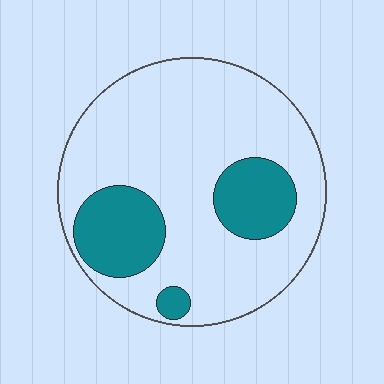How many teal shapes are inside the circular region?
3.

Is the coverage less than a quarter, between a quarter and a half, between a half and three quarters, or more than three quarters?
Less than a quarter.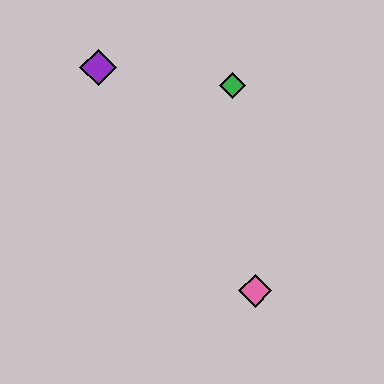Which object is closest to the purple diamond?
The green diamond is closest to the purple diamond.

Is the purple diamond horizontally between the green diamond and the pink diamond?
No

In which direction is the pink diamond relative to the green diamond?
The pink diamond is below the green diamond.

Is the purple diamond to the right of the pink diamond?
No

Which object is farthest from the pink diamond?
The purple diamond is farthest from the pink diamond.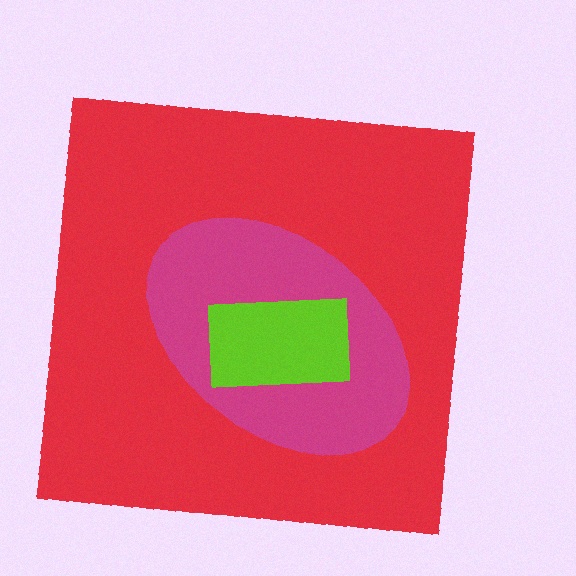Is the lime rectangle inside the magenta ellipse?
Yes.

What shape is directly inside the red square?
The magenta ellipse.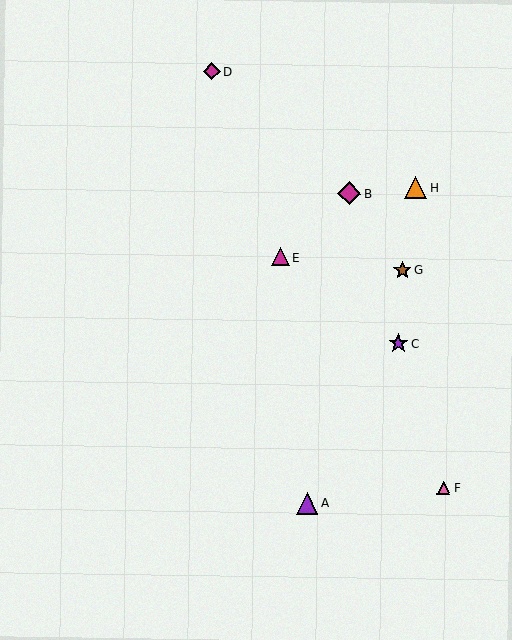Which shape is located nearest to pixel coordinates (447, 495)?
The pink triangle (labeled F) at (443, 488) is nearest to that location.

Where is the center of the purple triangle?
The center of the purple triangle is at (308, 503).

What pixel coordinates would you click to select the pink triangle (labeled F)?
Click at (443, 488) to select the pink triangle F.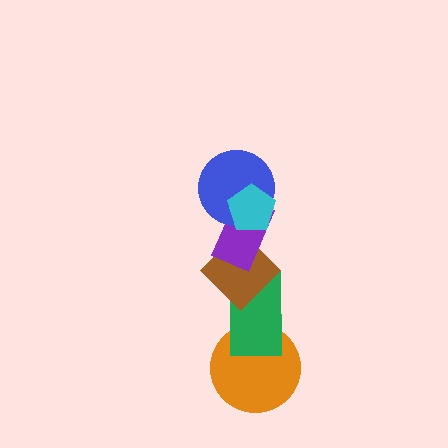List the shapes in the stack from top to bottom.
From top to bottom: the cyan pentagon, the blue circle, the purple rectangle, the brown diamond, the green rectangle, the orange circle.